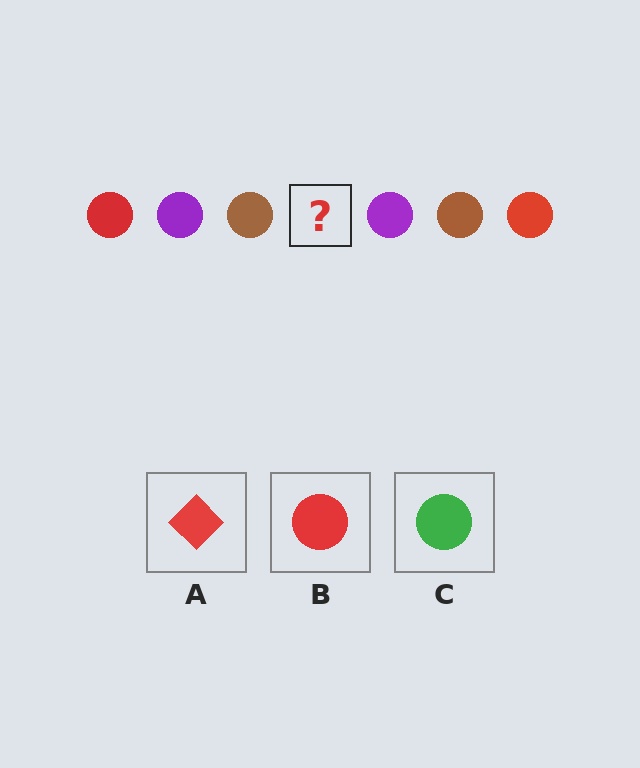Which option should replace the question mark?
Option B.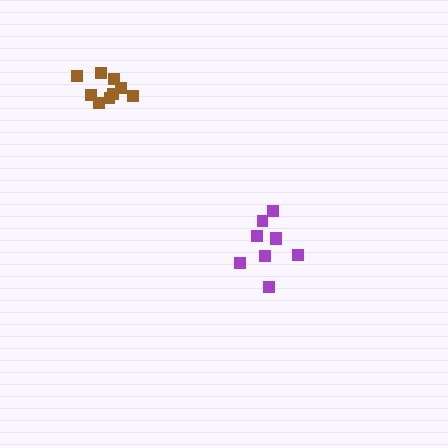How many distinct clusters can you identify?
There are 2 distinct clusters.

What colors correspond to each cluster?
The clusters are colored: purple, brown.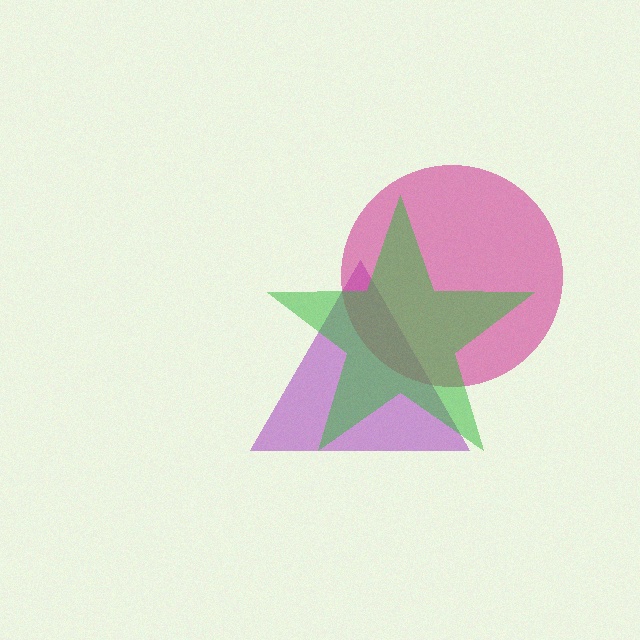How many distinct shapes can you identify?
There are 3 distinct shapes: a purple triangle, a magenta circle, a green star.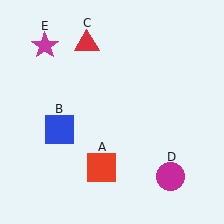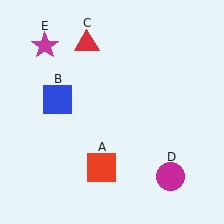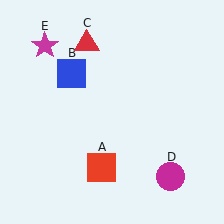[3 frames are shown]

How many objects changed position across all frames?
1 object changed position: blue square (object B).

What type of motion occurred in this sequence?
The blue square (object B) rotated clockwise around the center of the scene.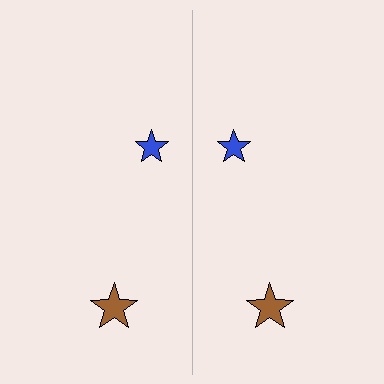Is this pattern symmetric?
Yes, this pattern has bilateral (reflection) symmetry.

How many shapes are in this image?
There are 4 shapes in this image.